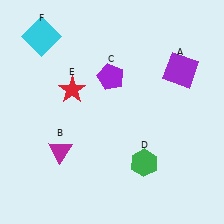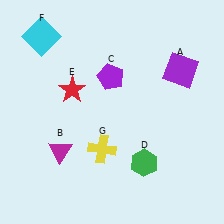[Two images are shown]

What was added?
A yellow cross (G) was added in Image 2.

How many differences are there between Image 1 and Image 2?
There is 1 difference between the two images.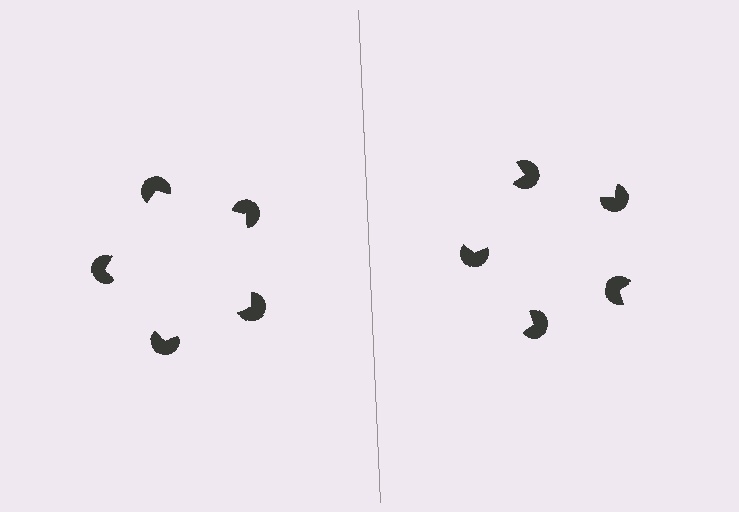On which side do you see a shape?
An illusory pentagon appears on the left side. On the right side the wedge cuts are rotated, so no coherent shape forms.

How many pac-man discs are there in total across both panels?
10 — 5 on each side.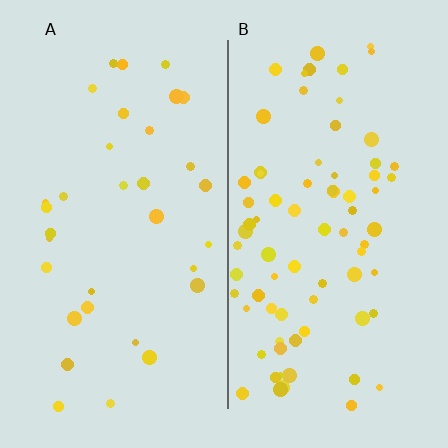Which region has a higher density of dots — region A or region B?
B (the right).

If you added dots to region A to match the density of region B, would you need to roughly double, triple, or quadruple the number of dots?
Approximately double.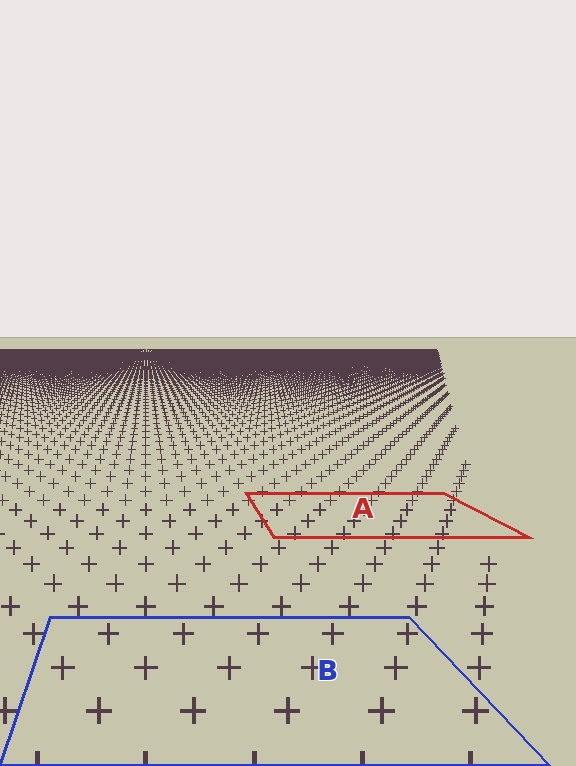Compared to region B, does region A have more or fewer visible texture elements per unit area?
Region A has more texture elements per unit area — they are packed more densely because it is farther away.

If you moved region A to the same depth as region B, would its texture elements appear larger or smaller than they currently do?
They would appear larger. At a closer depth, the same texture elements are projected at a bigger on-screen size.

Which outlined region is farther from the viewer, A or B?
Region A is farther from the viewer — the texture elements inside it appear smaller and more densely packed.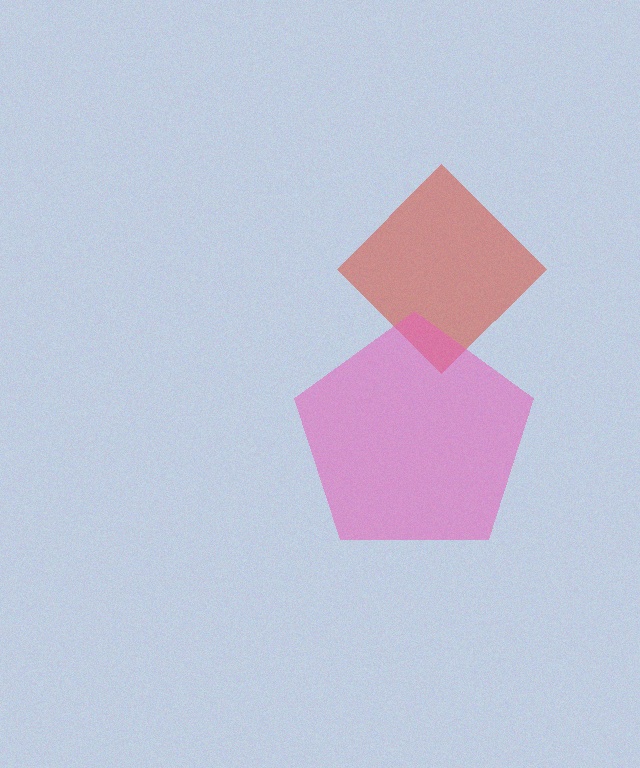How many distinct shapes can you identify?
There are 2 distinct shapes: a red diamond, a pink pentagon.